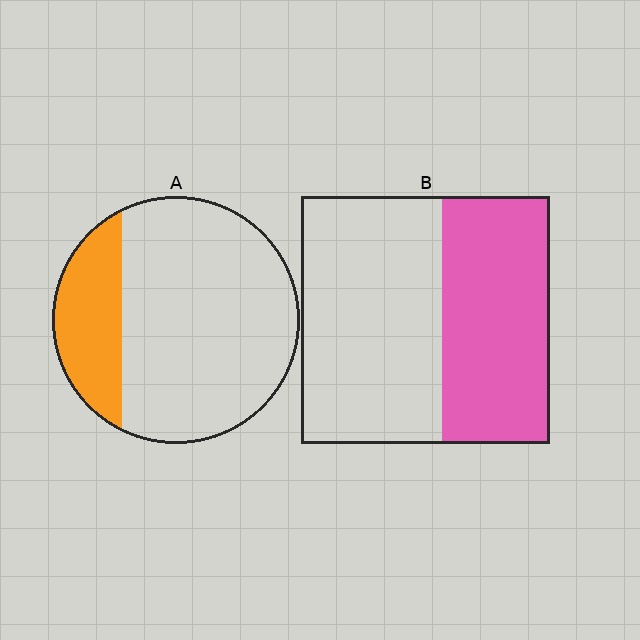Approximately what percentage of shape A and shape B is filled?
A is approximately 25% and B is approximately 45%.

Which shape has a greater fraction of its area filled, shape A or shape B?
Shape B.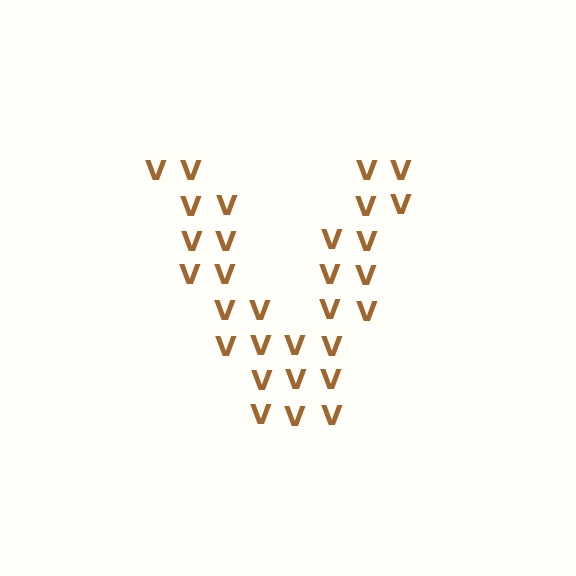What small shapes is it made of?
It is made of small letter V's.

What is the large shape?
The large shape is the letter V.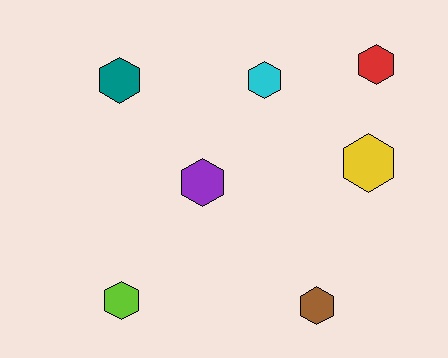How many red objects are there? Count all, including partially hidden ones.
There is 1 red object.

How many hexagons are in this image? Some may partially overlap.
There are 7 hexagons.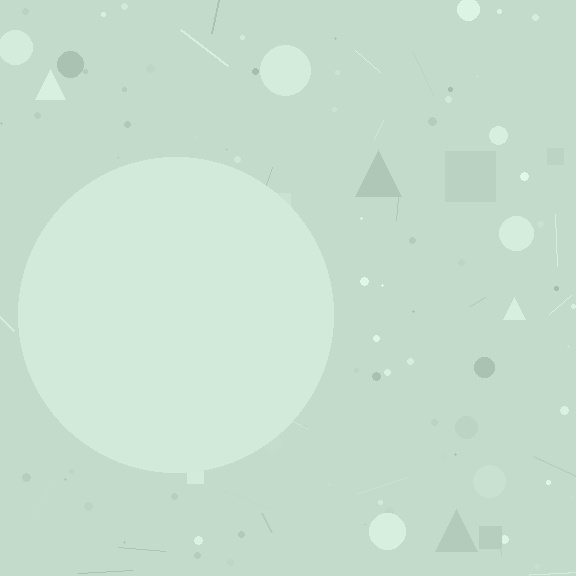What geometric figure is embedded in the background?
A circle is embedded in the background.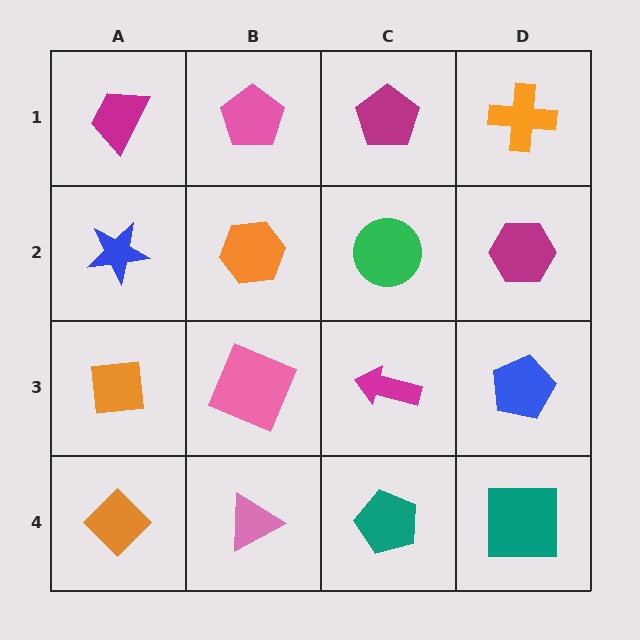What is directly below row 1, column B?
An orange hexagon.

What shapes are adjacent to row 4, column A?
An orange square (row 3, column A), a pink triangle (row 4, column B).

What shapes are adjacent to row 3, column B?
An orange hexagon (row 2, column B), a pink triangle (row 4, column B), an orange square (row 3, column A), a magenta arrow (row 3, column C).